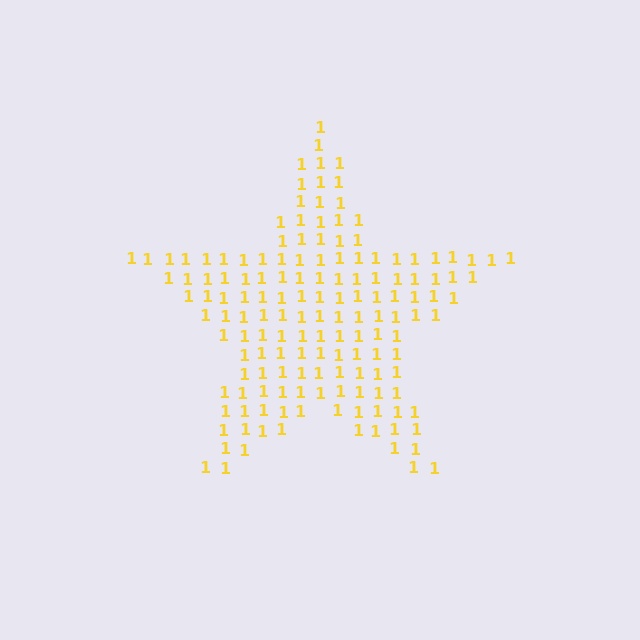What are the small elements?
The small elements are digit 1's.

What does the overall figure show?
The overall figure shows a star.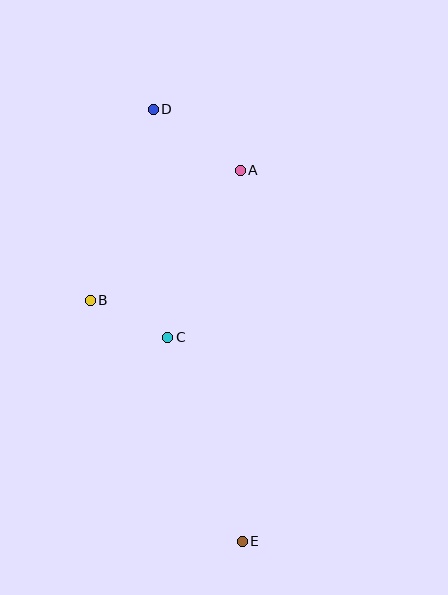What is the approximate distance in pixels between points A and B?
The distance between A and B is approximately 199 pixels.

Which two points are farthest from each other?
Points D and E are farthest from each other.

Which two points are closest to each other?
Points B and C are closest to each other.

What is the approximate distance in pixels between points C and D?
The distance between C and D is approximately 228 pixels.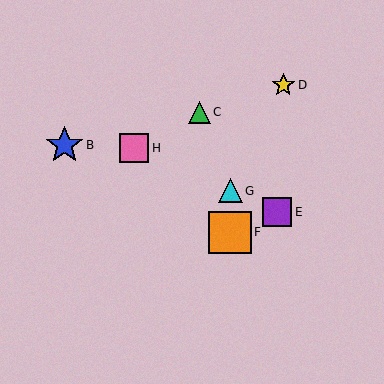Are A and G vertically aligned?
Yes, both are at x≈230.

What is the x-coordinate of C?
Object C is at x≈199.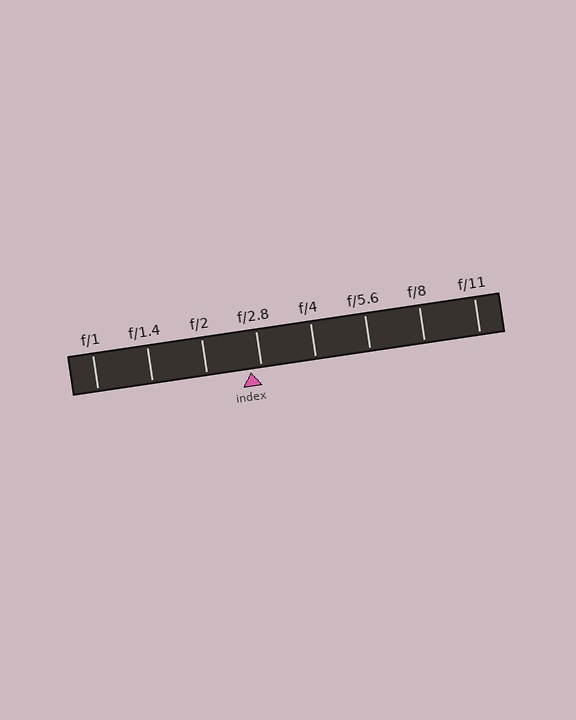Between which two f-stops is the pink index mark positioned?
The index mark is between f/2 and f/2.8.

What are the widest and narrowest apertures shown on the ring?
The widest aperture shown is f/1 and the narrowest is f/11.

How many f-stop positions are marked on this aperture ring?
There are 8 f-stop positions marked.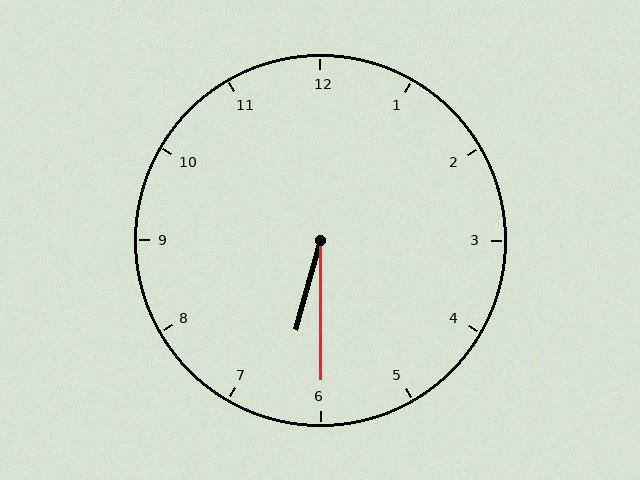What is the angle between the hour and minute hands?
Approximately 15 degrees.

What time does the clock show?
6:30.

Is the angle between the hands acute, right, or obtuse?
It is acute.